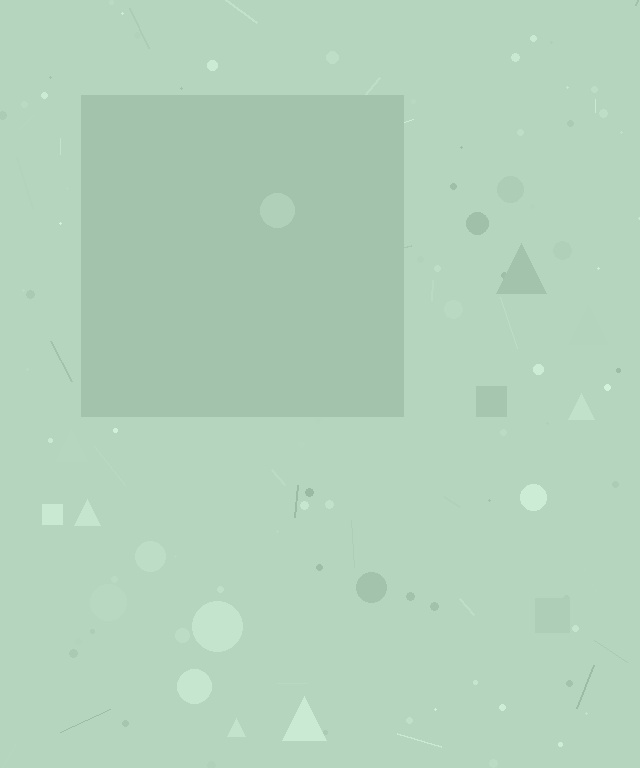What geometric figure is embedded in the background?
A square is embedded in the background.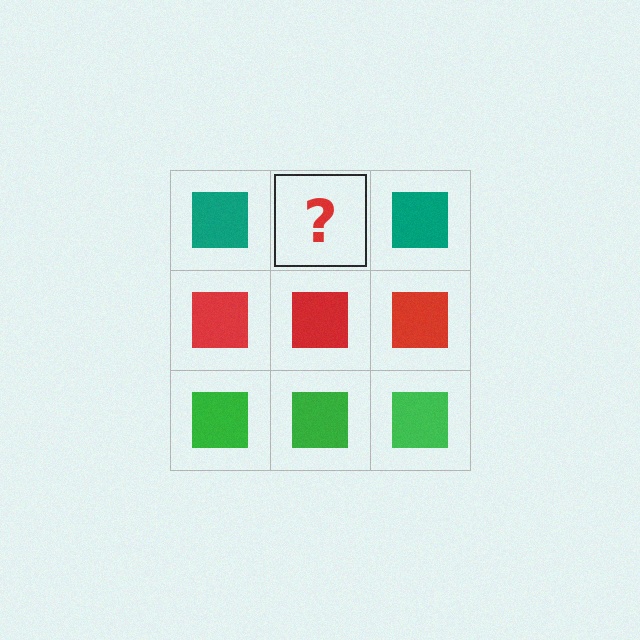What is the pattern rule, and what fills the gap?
The rule is that each row has a consistent color. The gap should be filled with a teal square.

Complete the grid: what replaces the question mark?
The question mark should be replaced with a teal square.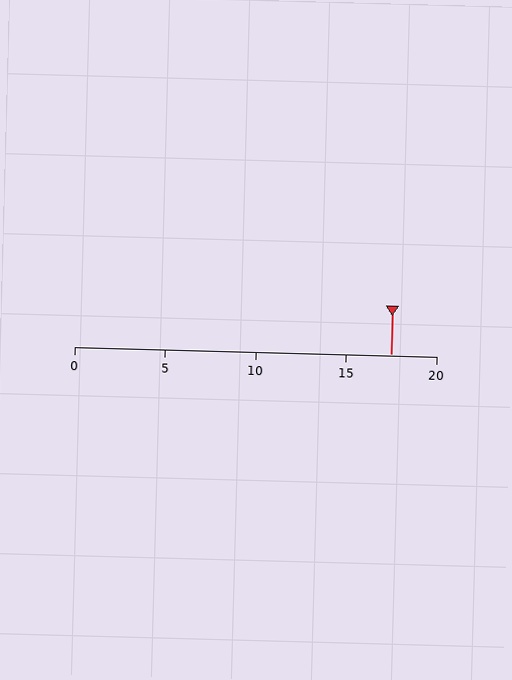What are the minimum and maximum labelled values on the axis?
The axis runs from 0 to 20.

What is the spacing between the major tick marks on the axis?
The major ticks are spaced 5 apart.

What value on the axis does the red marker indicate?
The marker indicates approximately 17.5.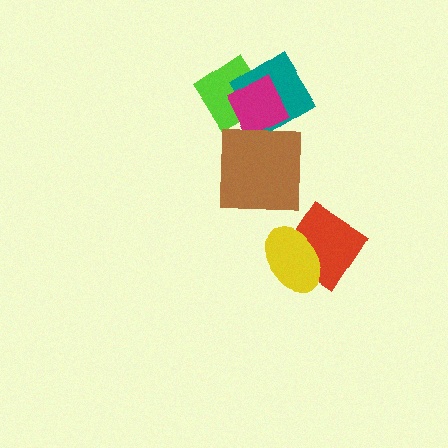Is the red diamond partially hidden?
Yes, it is partially covered by another shape.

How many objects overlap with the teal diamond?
2 objects overlap with the teal diamond.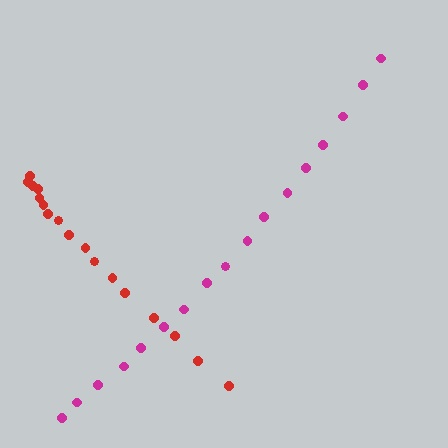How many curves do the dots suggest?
There are 2 distinct paths.